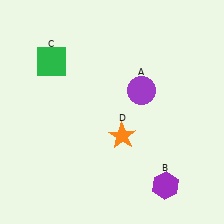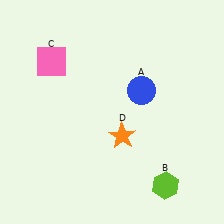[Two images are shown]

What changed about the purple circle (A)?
In Image 1, A is purple. In Image 2, it changed to blue.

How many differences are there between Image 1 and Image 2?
There are 3 differences between the two images.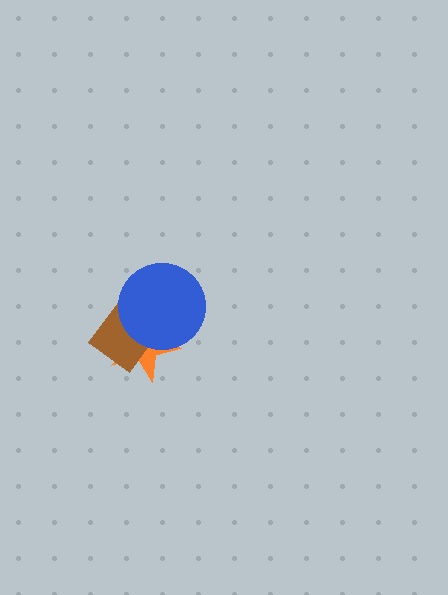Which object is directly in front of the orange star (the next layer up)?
The brown diamond is directly in front of the orange star.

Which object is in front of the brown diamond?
The blue circle is in front of the brown diamond.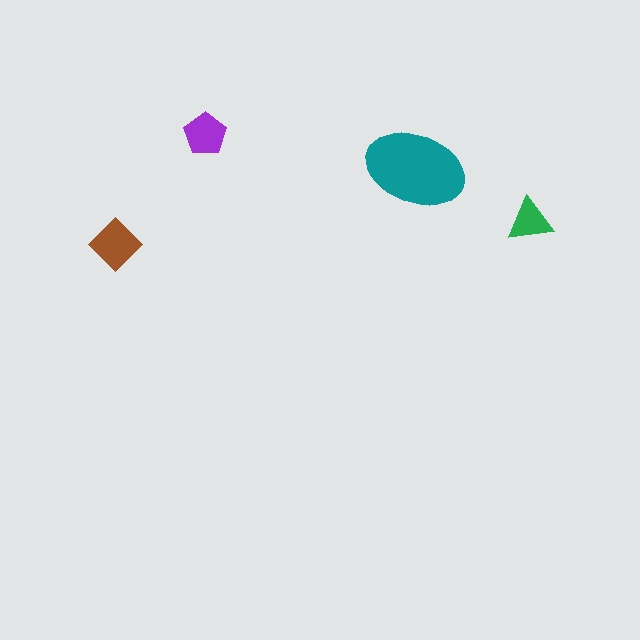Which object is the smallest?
The green triangle.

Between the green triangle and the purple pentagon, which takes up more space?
The purple pentagon.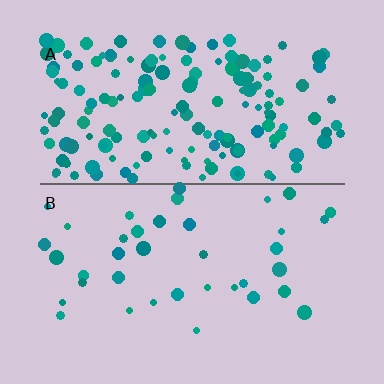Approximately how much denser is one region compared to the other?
Approximately 4.3× — region A over region B.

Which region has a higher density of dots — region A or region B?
A (the top).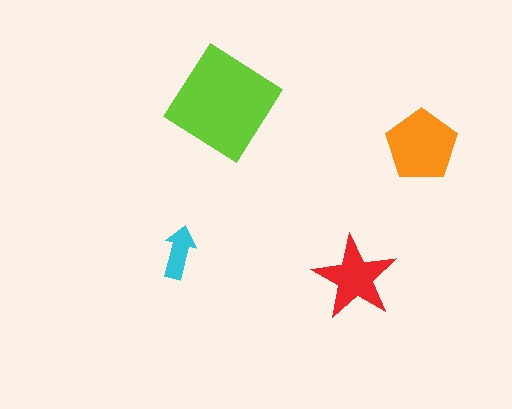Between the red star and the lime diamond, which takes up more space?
The lime diamond.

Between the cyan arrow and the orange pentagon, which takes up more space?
The orange pentagon.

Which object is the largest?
The lime diamond.